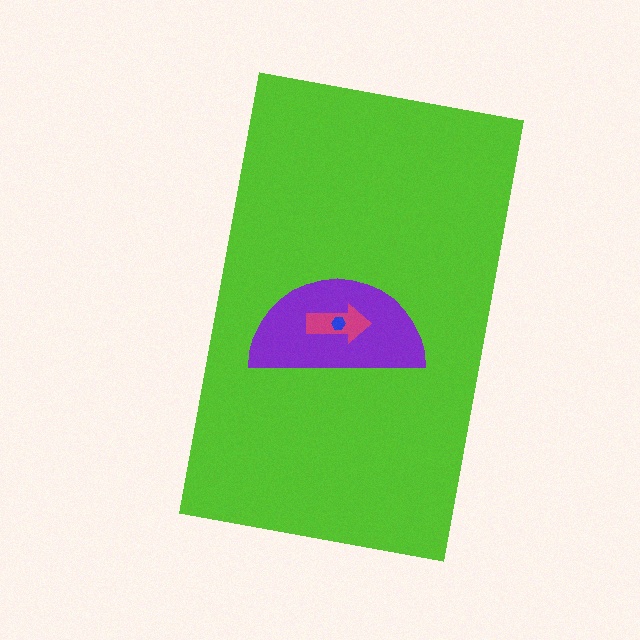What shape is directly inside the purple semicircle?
The magenta arrow.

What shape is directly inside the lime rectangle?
The purple semicircle.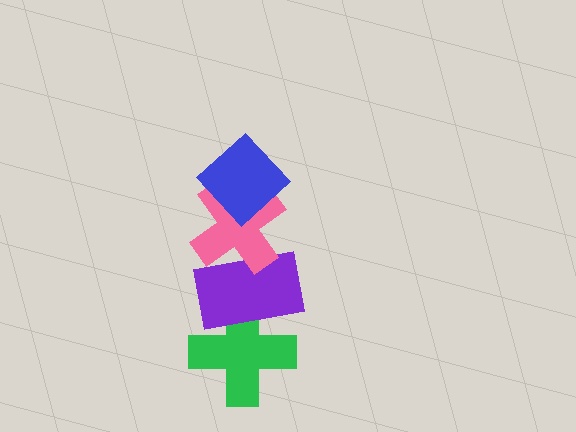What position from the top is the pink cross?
The pink cross is 2nd from the top.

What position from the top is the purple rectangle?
The purple rectangle is 3rd from the top.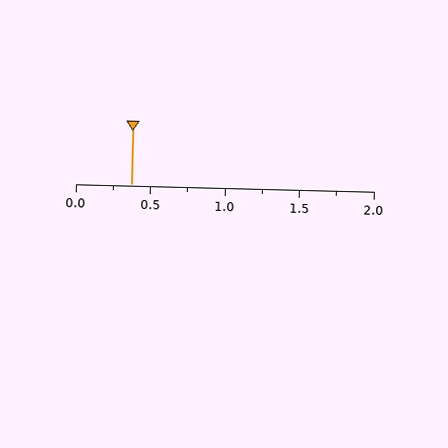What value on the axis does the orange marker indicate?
The marker indicates approximately 0.38.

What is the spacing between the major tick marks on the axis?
The major ticks are spaced 0.5 apart.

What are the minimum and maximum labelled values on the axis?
The axis runs from 0.0 to 2.0.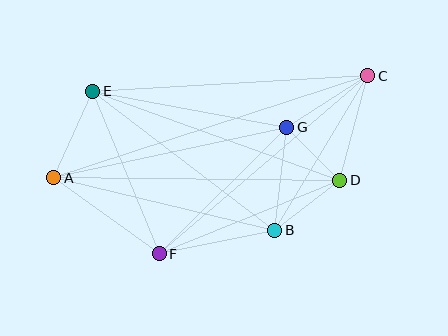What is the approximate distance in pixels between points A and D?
The distance between A and D is approximately 286 pixels.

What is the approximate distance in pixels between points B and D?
The distance between B and D is approximately 82 pixels.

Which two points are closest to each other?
Points D and G are closest to each other.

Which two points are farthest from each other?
Points A and C are farthest from each other.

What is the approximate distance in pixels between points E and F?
The distance between E and F is approximately 175 pixels.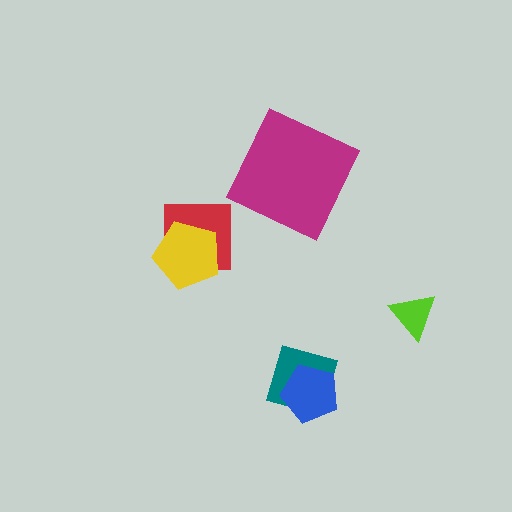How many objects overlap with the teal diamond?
1 object overlaps with the teal diamond.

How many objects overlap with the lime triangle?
0 objects overlap with the lime triangle.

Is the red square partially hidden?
Yes, it is partially covered by another shape.